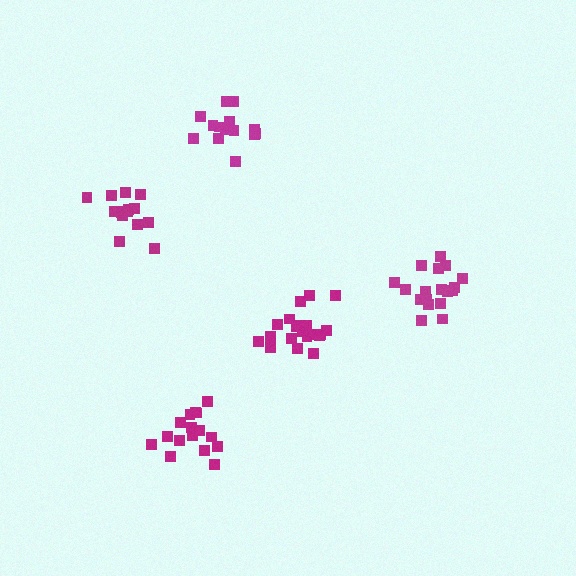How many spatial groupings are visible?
There are 5 spatial groupings.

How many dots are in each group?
Group 1: 20 dots, Group 2: 14 dots, Group 3: 15 dots, Group 4: 19 dots, Group 5: 16 dots (84 total).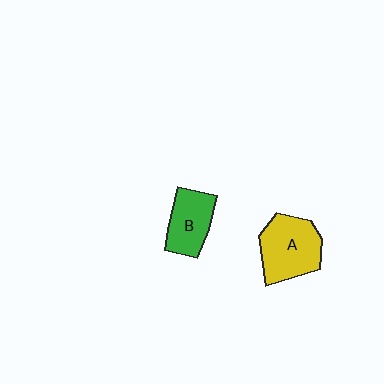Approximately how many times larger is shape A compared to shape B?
Approximately 1.3 times.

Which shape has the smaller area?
Shape B (green).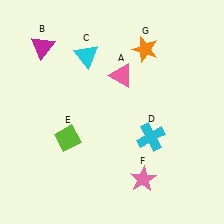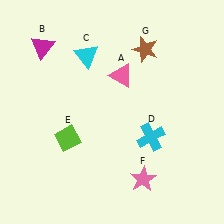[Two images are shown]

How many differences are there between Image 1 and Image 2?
There is 1 difference between the two images.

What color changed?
The star (G) changed from orange in Image 1 to brown in Image 2.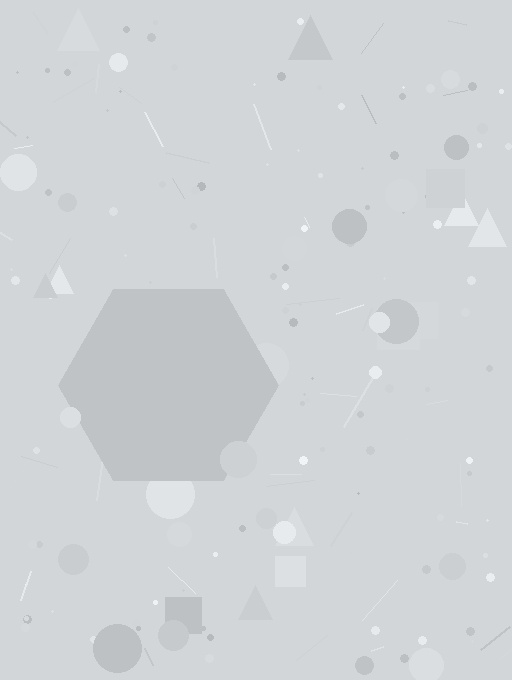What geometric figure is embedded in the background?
A hexagon is embedded in the background.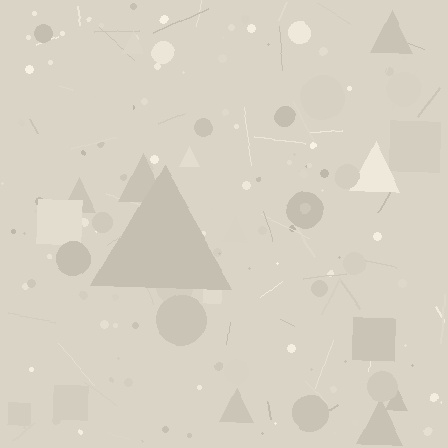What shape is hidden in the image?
A triangle is hidden in the image.